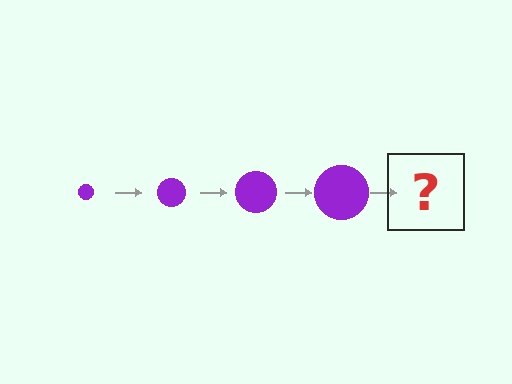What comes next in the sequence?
The next element should be a purple circle, larger than the previous one.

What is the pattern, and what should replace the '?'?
The pattern is that the circle gets progressively larger each step. The '?' should be a purple circle, larger than the previous one.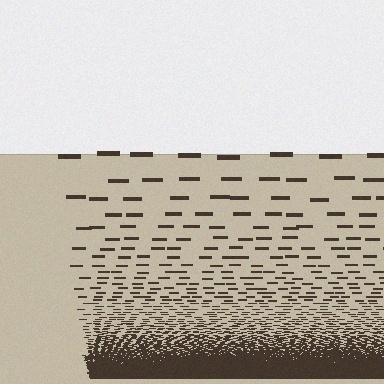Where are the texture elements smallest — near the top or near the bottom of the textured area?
Near the bottom.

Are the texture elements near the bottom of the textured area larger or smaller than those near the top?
Smaller. The gradient is inverted — elements near the bottom are smaller and denser.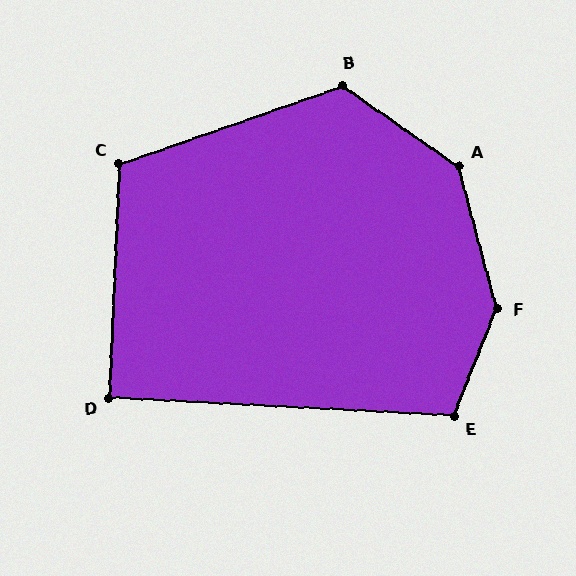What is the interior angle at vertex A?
Approximately 140 degrees (obtuse).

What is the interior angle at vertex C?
Approximately 112 degrees (obtuse).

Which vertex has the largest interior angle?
F, at approximately 143 degrees.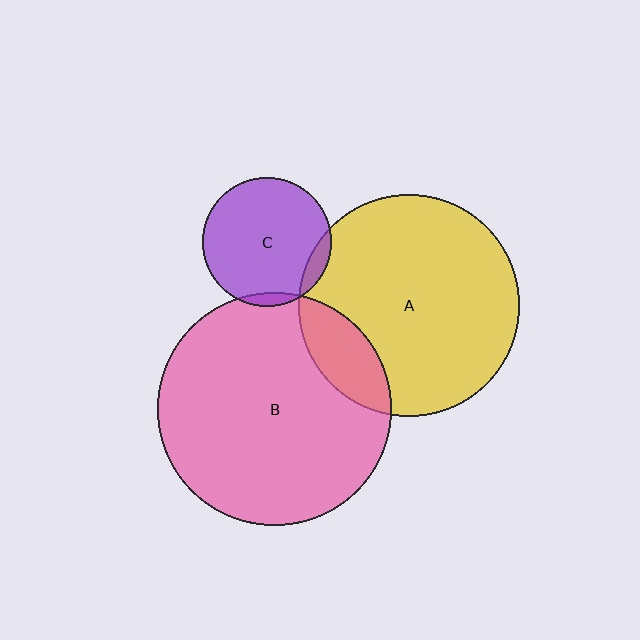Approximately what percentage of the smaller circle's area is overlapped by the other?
Approximately 5%.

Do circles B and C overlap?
Yes.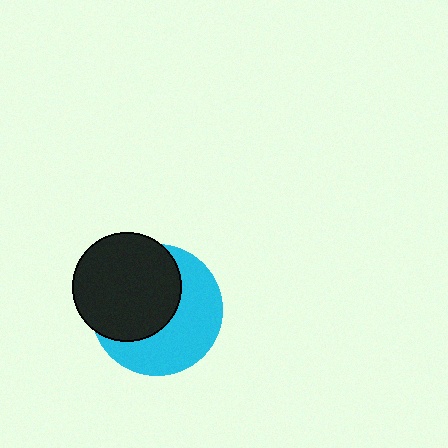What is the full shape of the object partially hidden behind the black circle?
The partially hidden object is a cyan circle.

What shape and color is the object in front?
The object in front is a black circle.